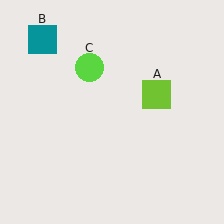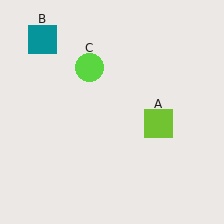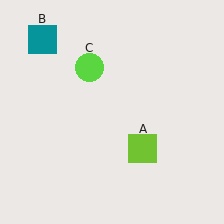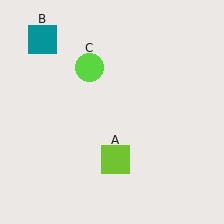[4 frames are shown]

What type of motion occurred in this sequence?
The lime square (object A) rotated clockwise around the center of the scene.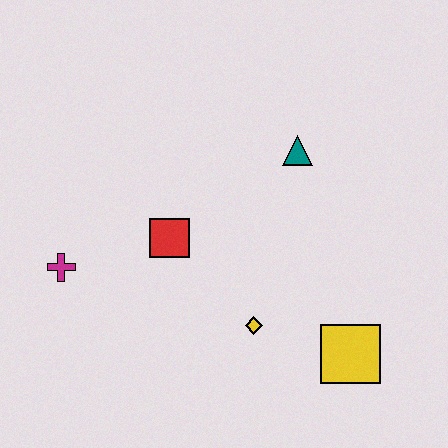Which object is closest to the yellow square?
The yellow diamond is closest to the yellow square.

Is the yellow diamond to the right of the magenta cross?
Yes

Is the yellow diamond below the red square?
Yes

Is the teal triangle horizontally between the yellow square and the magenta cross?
Yes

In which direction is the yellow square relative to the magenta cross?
The yellow square is to the right of the magenta cross.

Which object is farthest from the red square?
The yellow square is farthest from the red square.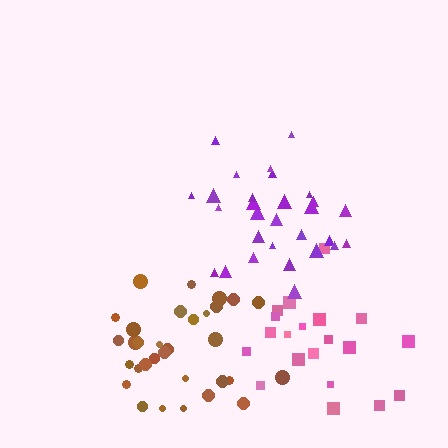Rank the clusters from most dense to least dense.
purple, brown, pink.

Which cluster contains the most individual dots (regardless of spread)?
Brown (32).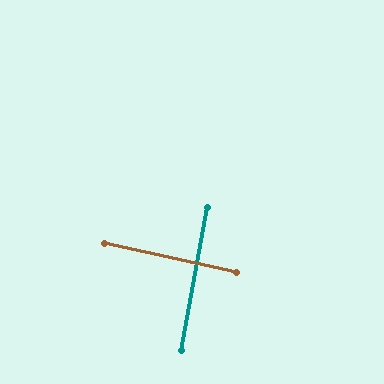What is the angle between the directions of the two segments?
Approximately 88 degrees.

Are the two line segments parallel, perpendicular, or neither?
Perpendicular — they meet at approximately 88°.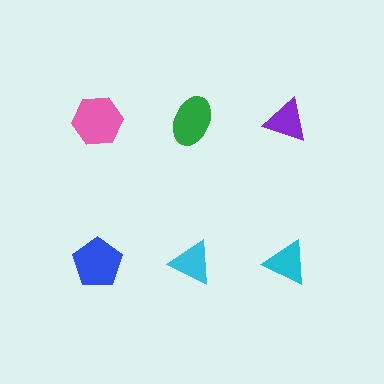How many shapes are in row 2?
3 shapes.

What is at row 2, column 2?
A cyan triangle.